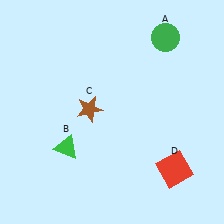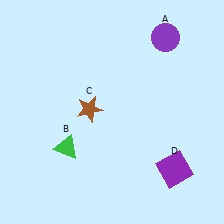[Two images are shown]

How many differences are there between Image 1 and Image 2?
There are 2 differences between the two images.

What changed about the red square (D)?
In Image 1, D is red. In Image 2, it changed to purple.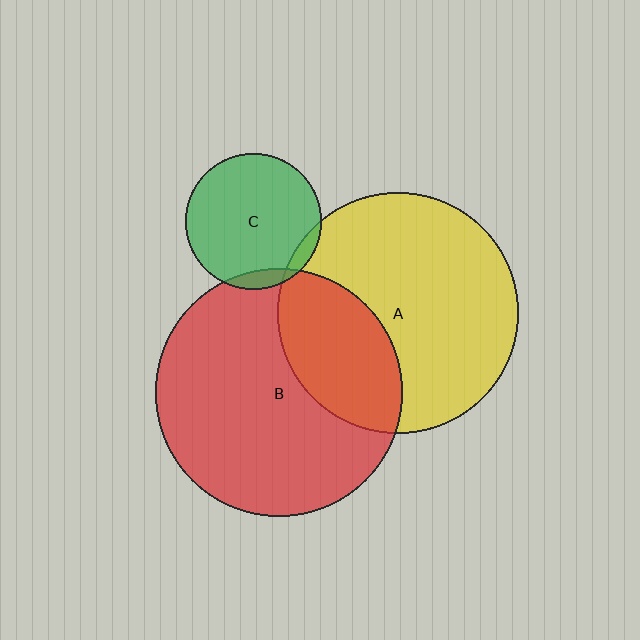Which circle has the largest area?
Circle B (red).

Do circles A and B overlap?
Yes.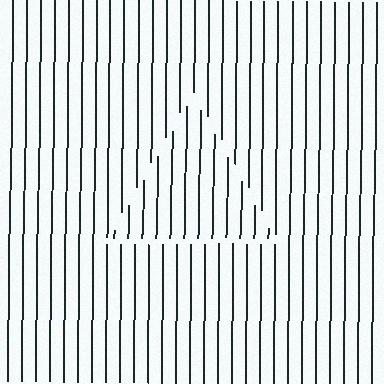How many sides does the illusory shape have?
3 sides — the line-ends trace a triangle.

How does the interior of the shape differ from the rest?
The interior of the shape contains the same grating, shifted by half a period — the contour is defined by the phase discontinuity where line-ends from the inner and outer gratings abut.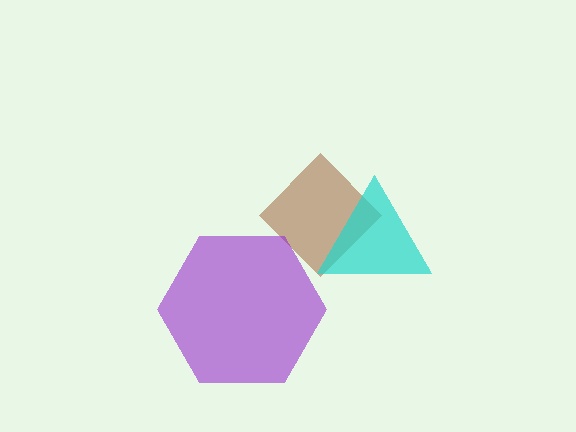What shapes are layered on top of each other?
The layered shapes are: a brown diamond, a purple hexagon, a cyan triangle.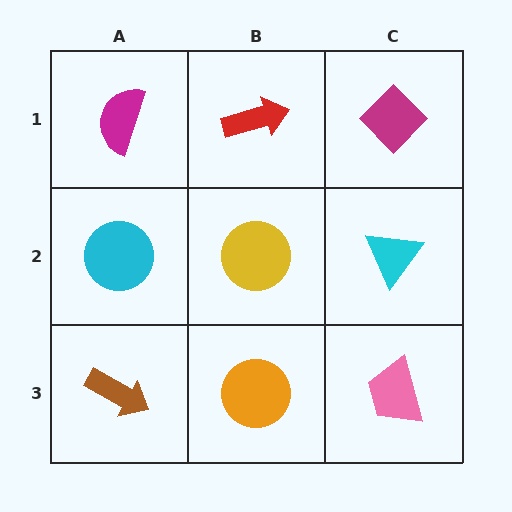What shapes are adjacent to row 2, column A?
A magenta semicircle (row 1, column A), a brown arrow (row 3, column A), a yellow circle (row 2, column B).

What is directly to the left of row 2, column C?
A yellow circle.